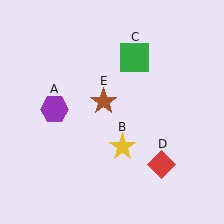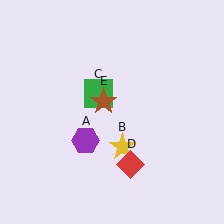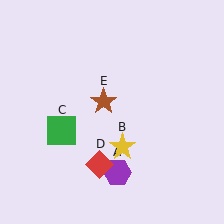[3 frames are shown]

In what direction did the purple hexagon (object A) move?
The purple hexagon (object A) moved down and to the right.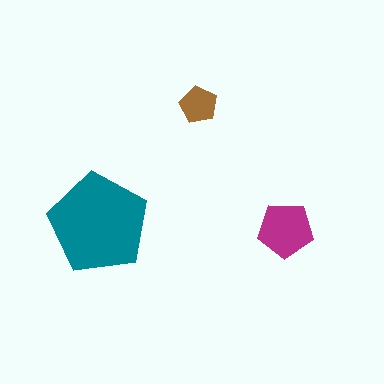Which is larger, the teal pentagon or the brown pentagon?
The teal one.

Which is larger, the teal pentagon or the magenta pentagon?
The teal one.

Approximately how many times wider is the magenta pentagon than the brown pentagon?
About 1.5 times wider.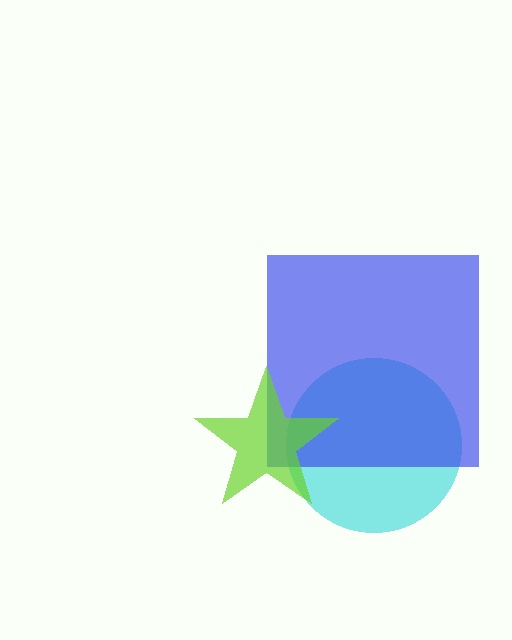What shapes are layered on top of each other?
The layered shapes are: a cyan circle, a blue square, a lime star.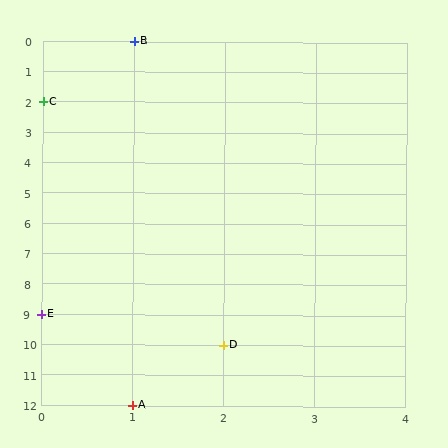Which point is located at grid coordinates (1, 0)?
Point B is at (1, 0).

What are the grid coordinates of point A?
Point A is at grid coordinates (1, 12).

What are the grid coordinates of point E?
Point E is at grid coordinates (0, 9).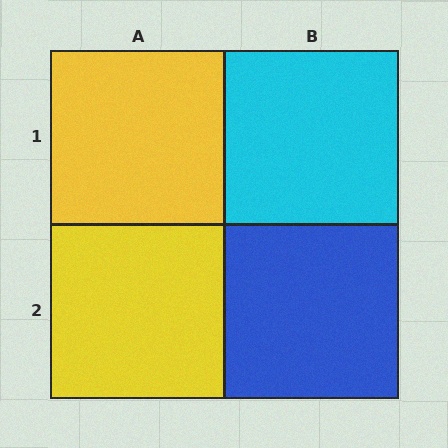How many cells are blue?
1 cell is blue.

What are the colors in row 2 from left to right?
Yellow, blue.